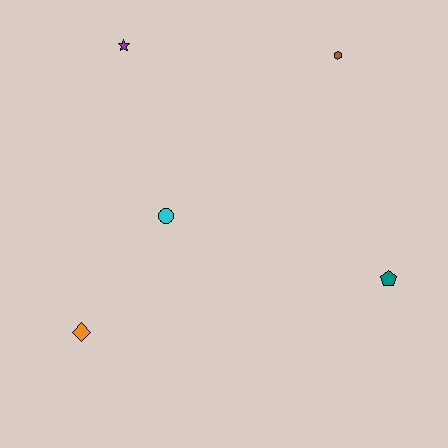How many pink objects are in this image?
There are no pink objects.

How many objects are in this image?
There are 5 objects.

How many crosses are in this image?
There are no crosses.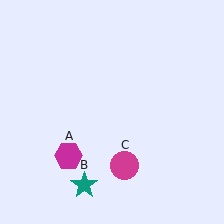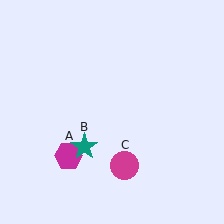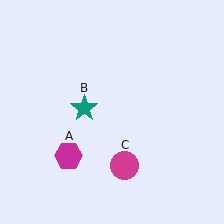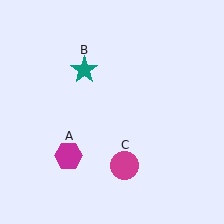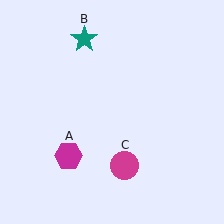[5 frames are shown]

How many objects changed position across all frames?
1 object changed position: teal star (object B).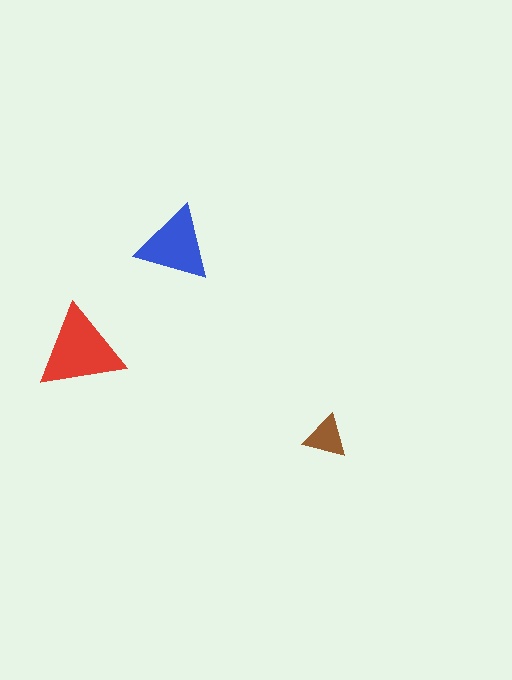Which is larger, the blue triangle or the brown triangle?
The blue one.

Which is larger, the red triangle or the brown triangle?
The red one.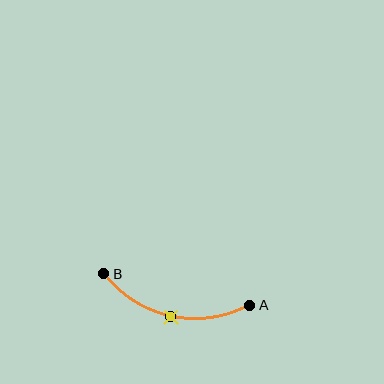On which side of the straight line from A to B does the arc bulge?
The arc bulges below the straight line connecting A and B.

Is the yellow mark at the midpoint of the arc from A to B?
Yes. The yellow mark lies on the arc at equal arc-length from both A and B — it is the arc midpoint.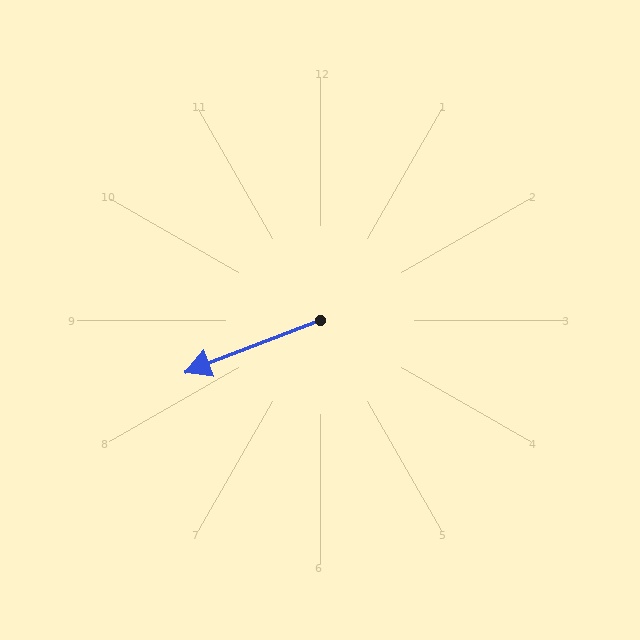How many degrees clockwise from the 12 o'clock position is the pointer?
Approximately 249 degrees.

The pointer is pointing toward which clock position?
Roughly 8 o'clock.